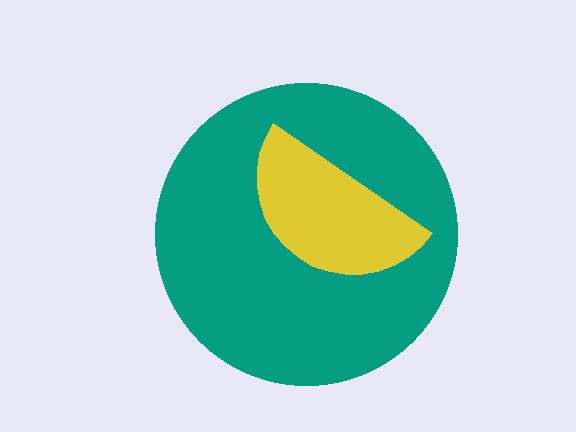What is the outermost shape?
The teal circle.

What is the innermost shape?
The yellow semicircle.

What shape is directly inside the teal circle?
The yellow semicircle.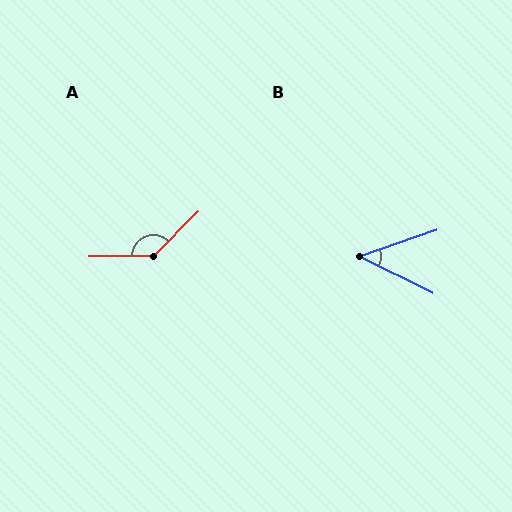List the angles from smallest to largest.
B (45°), A (136°).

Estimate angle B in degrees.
Approximately 45 degrees.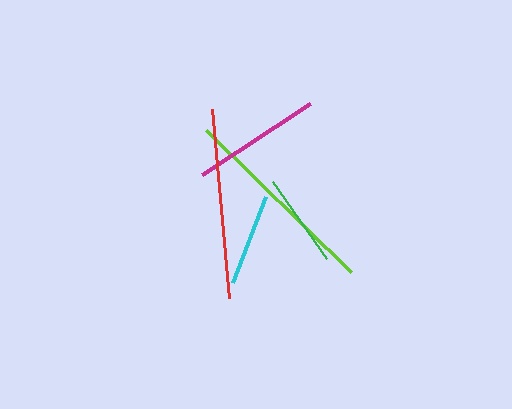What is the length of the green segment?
The green segment is approximately 94 pixels long.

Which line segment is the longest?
The lime line is the longest at approximately 204 pixels.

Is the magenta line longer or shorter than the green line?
The magenta line is longer than the green line.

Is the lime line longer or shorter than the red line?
The lime line is longer than the red line.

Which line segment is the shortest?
The cyan line is the shortest at approximately 93 pixels.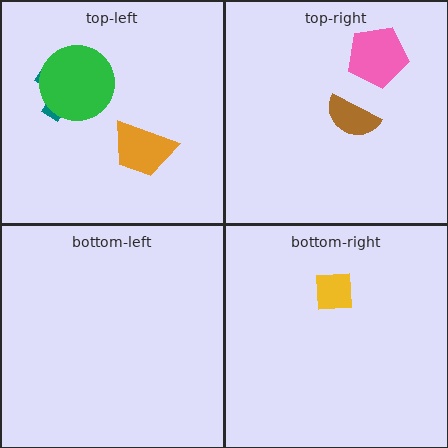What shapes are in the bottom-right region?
The yellow square.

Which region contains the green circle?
The top-left region.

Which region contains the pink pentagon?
The top-right region.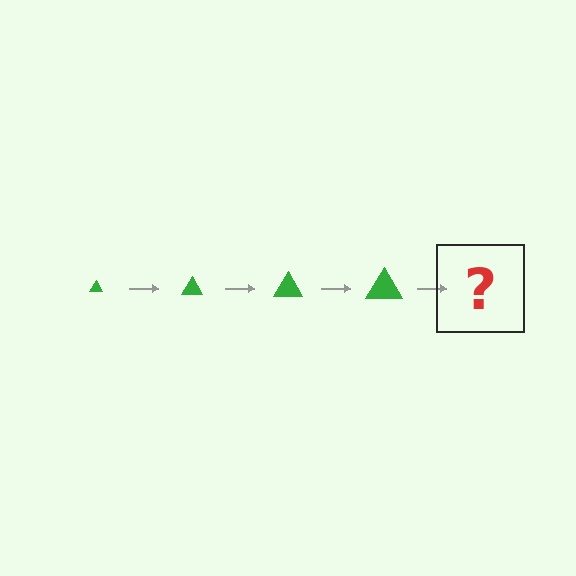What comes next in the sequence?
The next element should be a green triangle, larger than the previous one.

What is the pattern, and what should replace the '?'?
The pattern is that the triangle gets progressively larger each step. The '?' should be a green triangle, larger than the previous one.